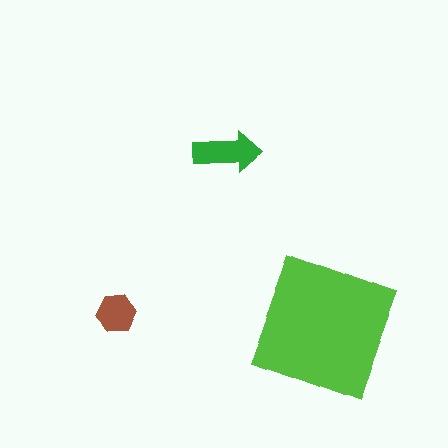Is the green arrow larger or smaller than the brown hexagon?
Larger.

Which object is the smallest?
The brown hexagon.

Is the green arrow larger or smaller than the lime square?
Smaller.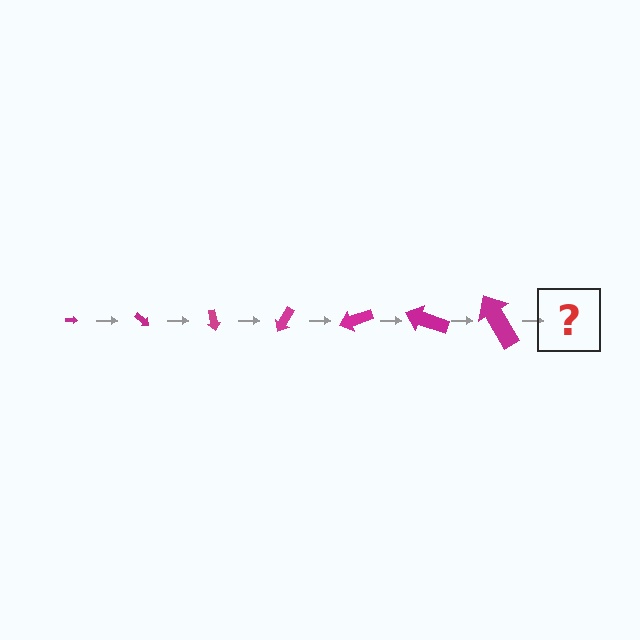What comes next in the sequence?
The next element should be an arrow, larger than the previous one and rotated 280 degrees from the start.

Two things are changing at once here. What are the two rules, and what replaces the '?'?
The two rules are that the arrow grows larger each step and it rotates 40 degrees each step. The '?' should be an arrow, larger than the previous one and rotated 280 degrees from the start.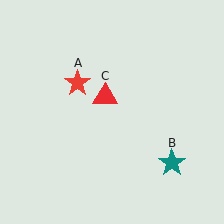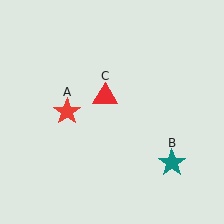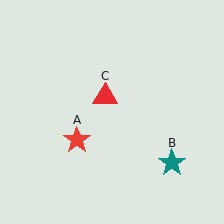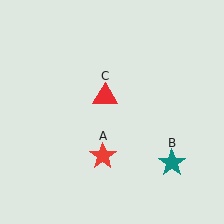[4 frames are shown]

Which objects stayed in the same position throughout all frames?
Teal star (object B) and red triangle (object C) remained stationary.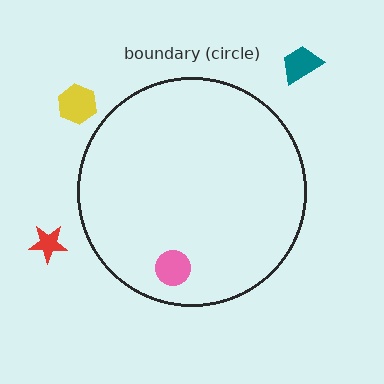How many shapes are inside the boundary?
1 inside, 3 outside.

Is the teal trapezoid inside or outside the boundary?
Outside.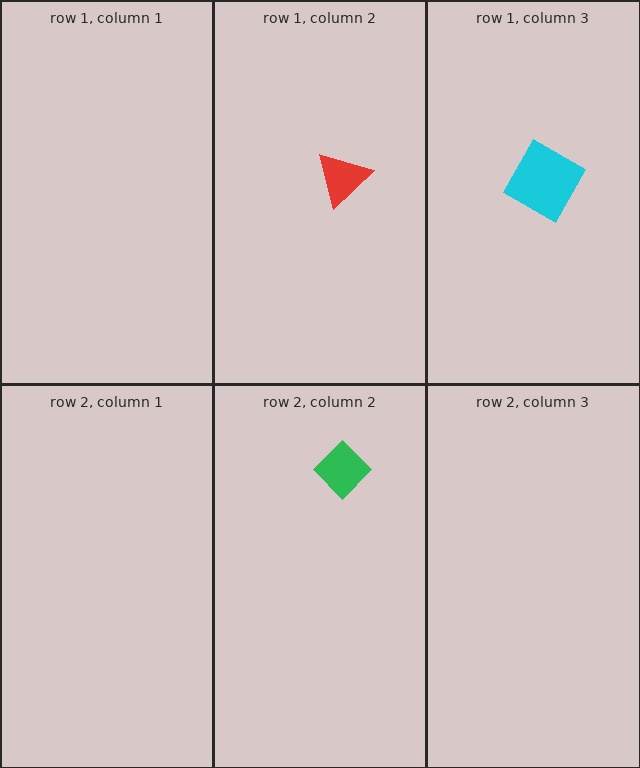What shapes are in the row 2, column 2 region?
The green diamond.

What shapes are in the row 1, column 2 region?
The red triangle.